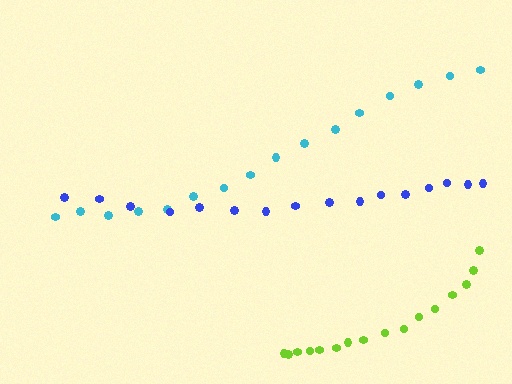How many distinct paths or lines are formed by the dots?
There are 3 distinct paths.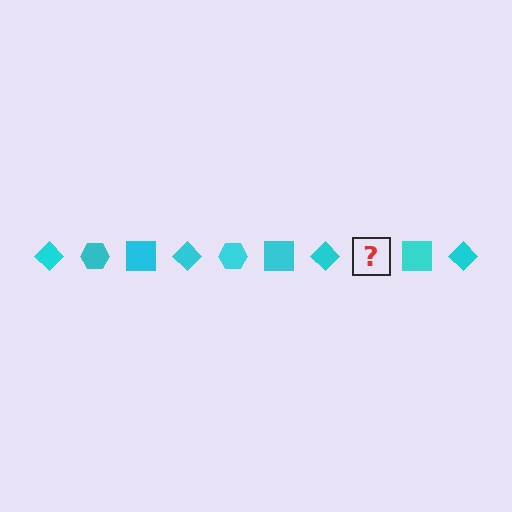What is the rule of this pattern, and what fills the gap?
The rule is that the pattern cycles through diamond, hexagon, square shapes in cyan. The gap should be filled with a cyan hexagon.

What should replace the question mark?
The question mark should be replaced with a cyan hexagon.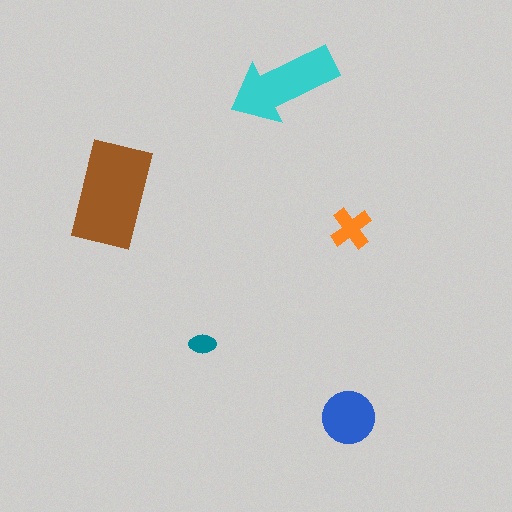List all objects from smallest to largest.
The teal ellipse, the orange cross, the blue circle, the cyan arrow, the brown rectangle.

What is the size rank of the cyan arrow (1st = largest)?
2nd.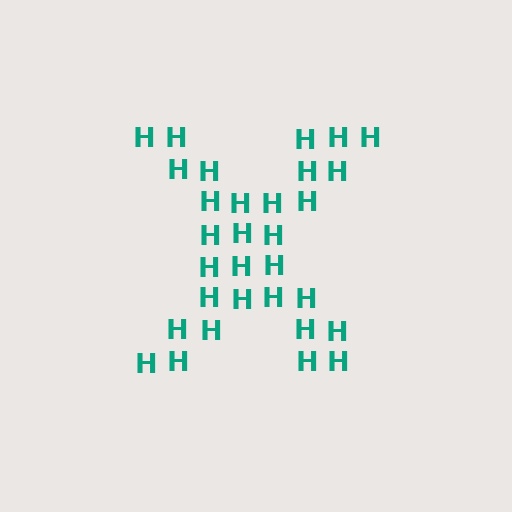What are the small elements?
The small elements are letter H's.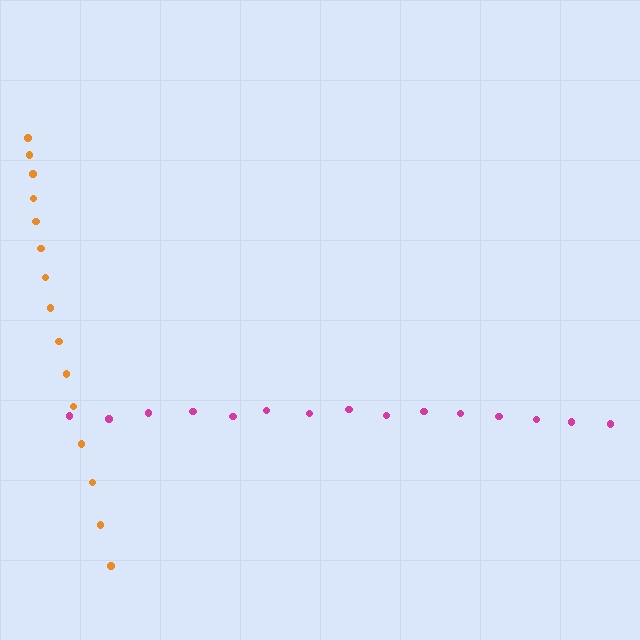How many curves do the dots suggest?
There are 2 distinct paths.